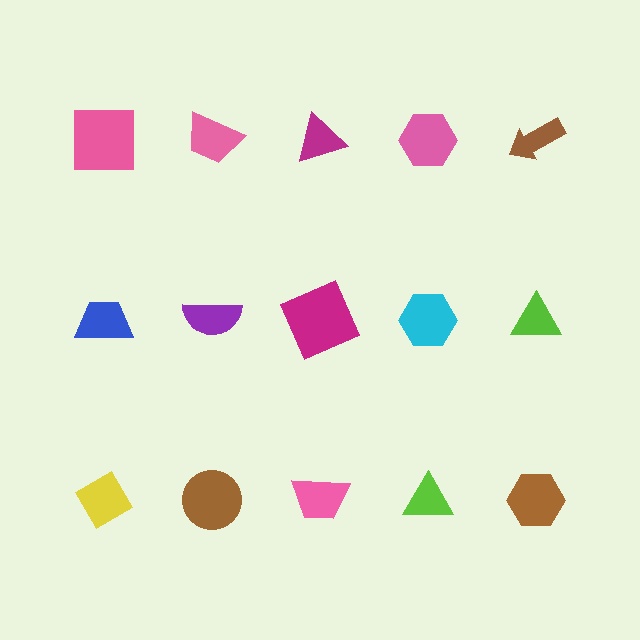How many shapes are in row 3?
5 shapes.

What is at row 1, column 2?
A pink trapezoid.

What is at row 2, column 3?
A magenta square.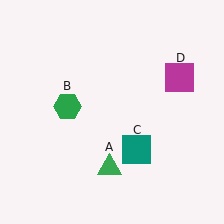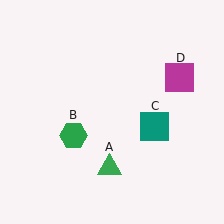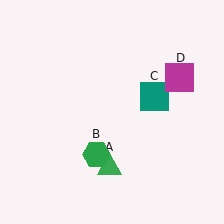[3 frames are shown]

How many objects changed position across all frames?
2 objects changed position: green hexagon (object B), teal square (object C).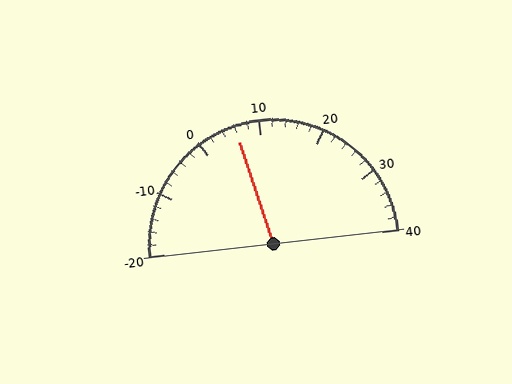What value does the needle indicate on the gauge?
The needle indicates approximately 6.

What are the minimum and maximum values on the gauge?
The gauge ranges from -20 to 40.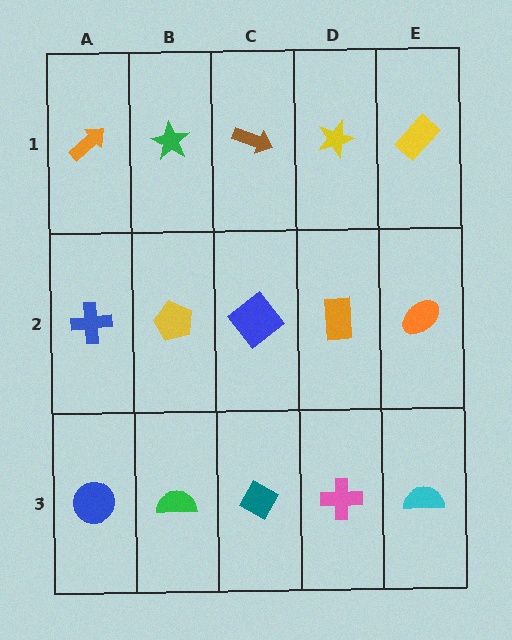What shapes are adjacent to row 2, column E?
A yellow rectangle (row 1, column E), a cyan semicircle (row 3, column E), an orange rectangle (row 2, column D).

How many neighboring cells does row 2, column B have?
4.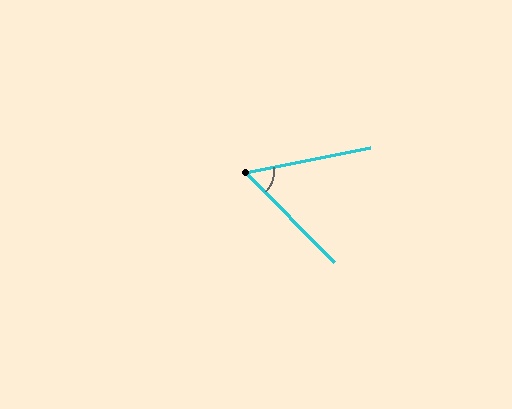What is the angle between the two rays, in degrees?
Approximately 56 degrees.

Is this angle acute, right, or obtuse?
It is acute.